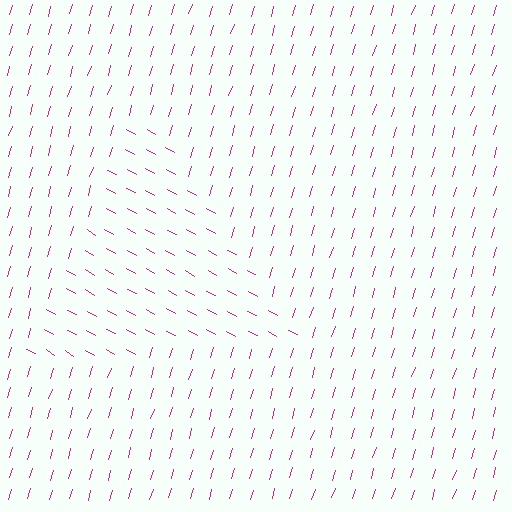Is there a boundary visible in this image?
Yes, there is a texture boundary formed by a change in line orientation.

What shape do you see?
I see a triangle.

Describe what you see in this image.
The image is filled with small magenta line segments. A triangle region in the image has lines oriented differently from the surrounding lines, creating a visible texture boundary.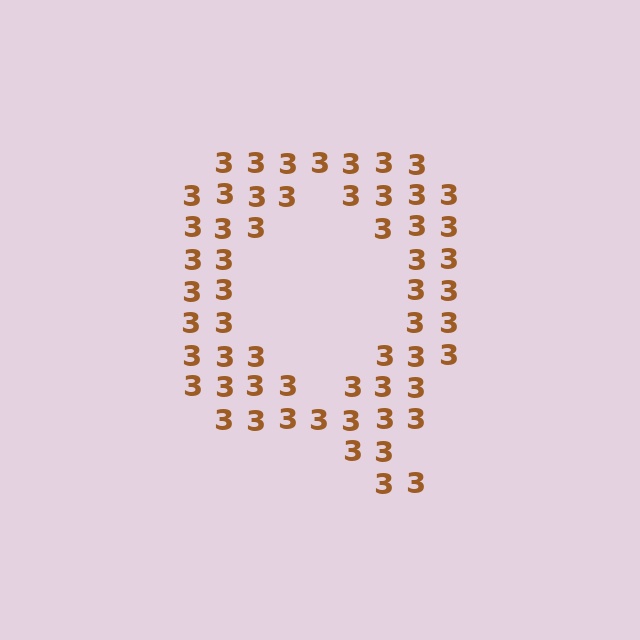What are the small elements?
The small elements are digit 3's.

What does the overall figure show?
The overall figure shows the letter Q.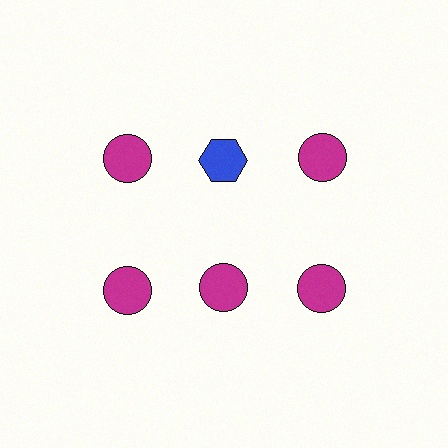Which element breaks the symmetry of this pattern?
The blue hexagon in the top row, second from left column breaks the symmetry. All other shapes are magenta circles.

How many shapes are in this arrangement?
There are 6 shapes arranged in a grid pattern.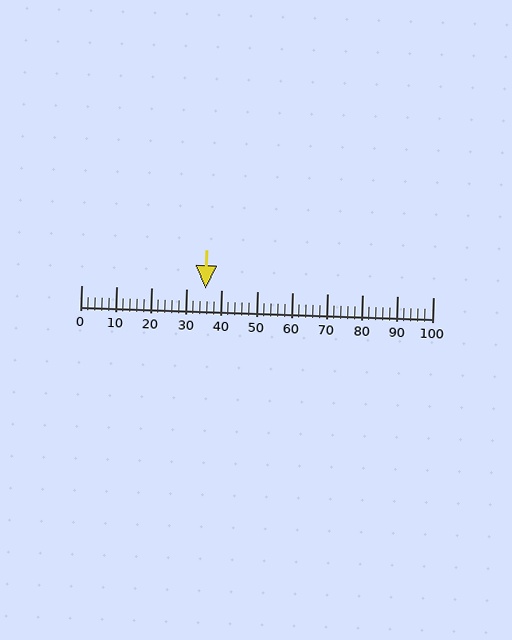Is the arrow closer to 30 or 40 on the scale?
The arrow is closer to 40.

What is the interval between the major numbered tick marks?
The major tick marks are spaced 10 units apart.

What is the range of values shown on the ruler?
The ruler shows values from 0 to 100.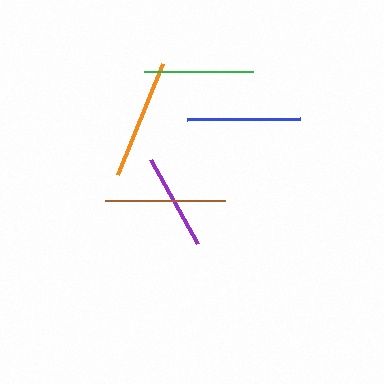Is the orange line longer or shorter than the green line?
The orange line is longer than the green line.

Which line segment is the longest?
The brown line is the longest at approximately 120 pixels.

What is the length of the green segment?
The green segment is approximately 109 pixels long.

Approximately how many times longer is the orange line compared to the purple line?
The orange line is approximately 1.2 times the length of the purple line.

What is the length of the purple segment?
The purple segment is approximately 96 pixels long.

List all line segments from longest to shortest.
From longest to shortest: brown, orange, blue, green, purple.